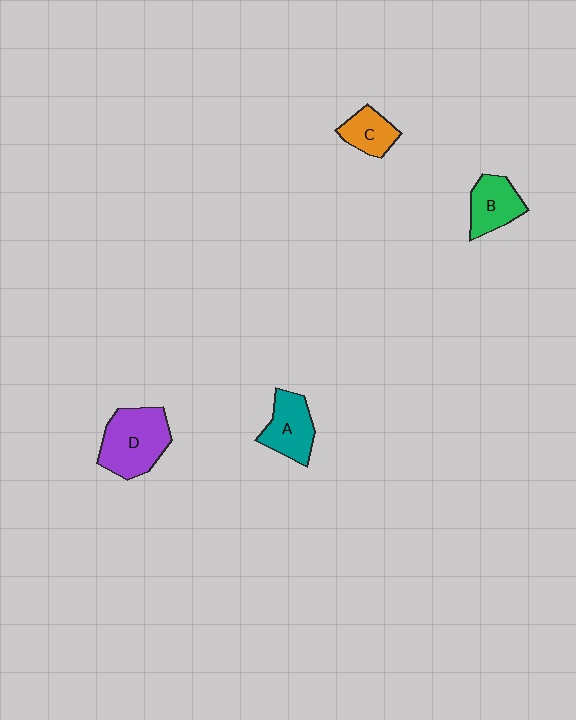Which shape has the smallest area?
Shape C (orange).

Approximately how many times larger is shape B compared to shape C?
Approximately 1.3 times.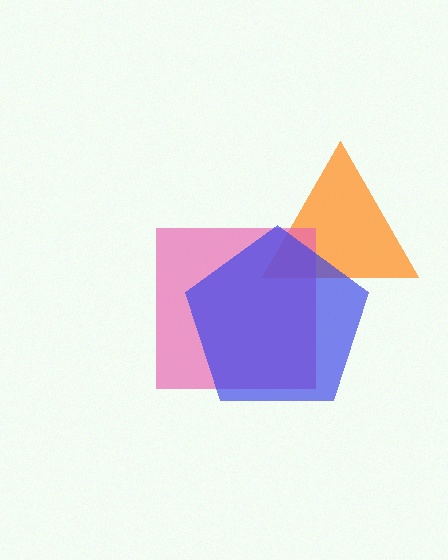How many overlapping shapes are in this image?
There are 3 overlapping shapes in the image.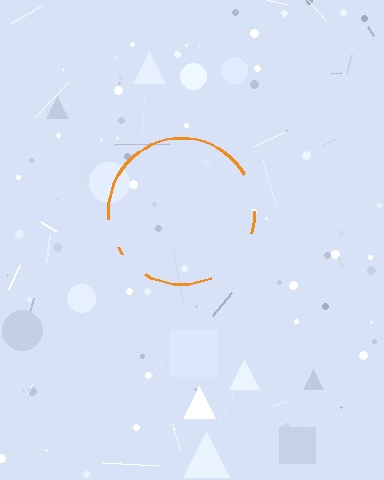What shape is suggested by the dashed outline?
The dashed outline suggests a circle.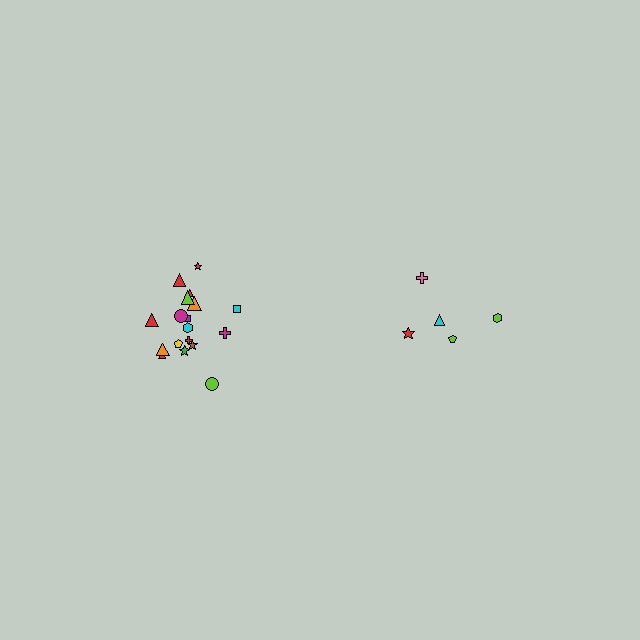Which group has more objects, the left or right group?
The left group.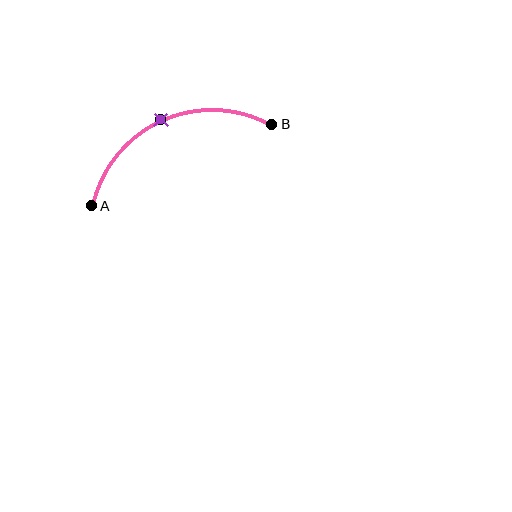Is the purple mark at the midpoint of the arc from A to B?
Yes. The purple mark lies on the arc at equal arc-length from both A and B — it is the arc midpoint.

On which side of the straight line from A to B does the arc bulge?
The arc bulges above the straight line connecting A and B.